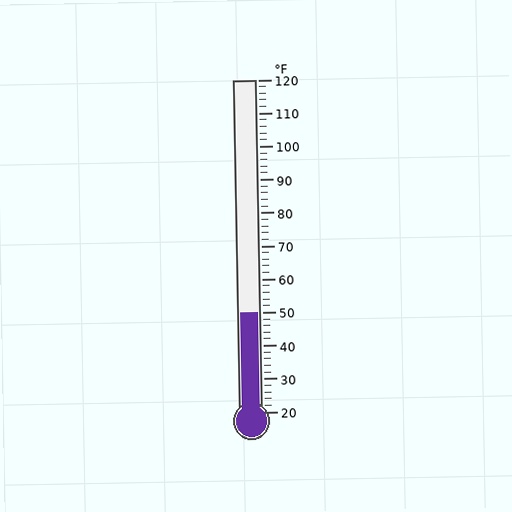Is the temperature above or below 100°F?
The temperature is below 100°F.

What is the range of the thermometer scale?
The thermometer scale ranges from 20°F to 120°F.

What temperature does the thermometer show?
The thermometer shows approximately 50°F.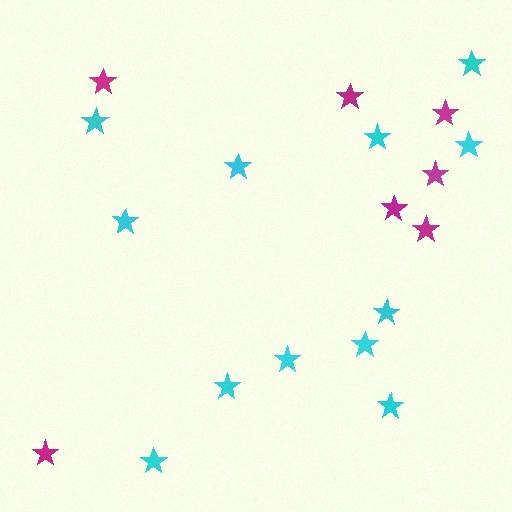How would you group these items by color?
There are 2 groups: one group of cyan stars (12) and one group of magenta stars (7).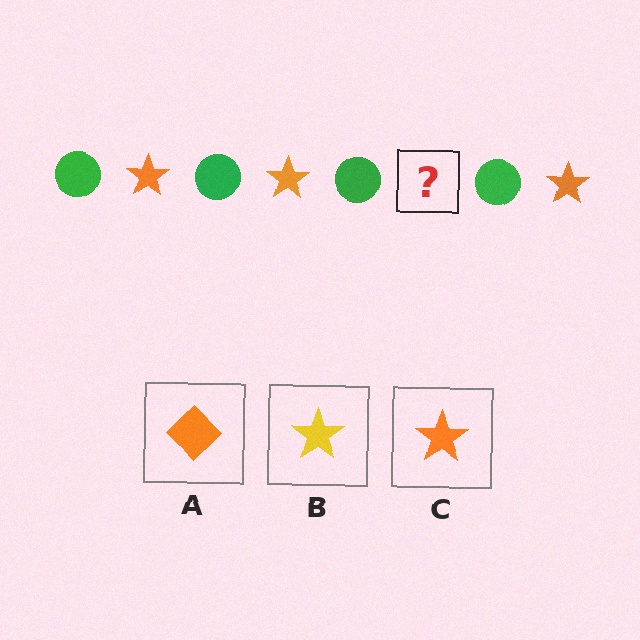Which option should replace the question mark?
Option C.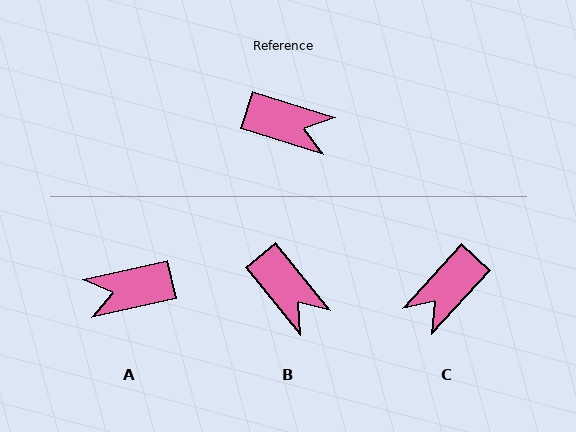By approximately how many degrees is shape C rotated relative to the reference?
Approximately 115 degrees clockwise.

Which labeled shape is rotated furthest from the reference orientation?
A, about 149 degrees away.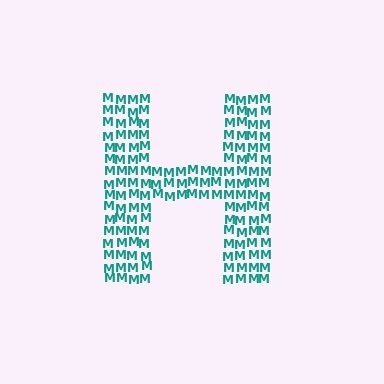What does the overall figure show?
The overall figure shows the letter H.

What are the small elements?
The small elements are letter M's.